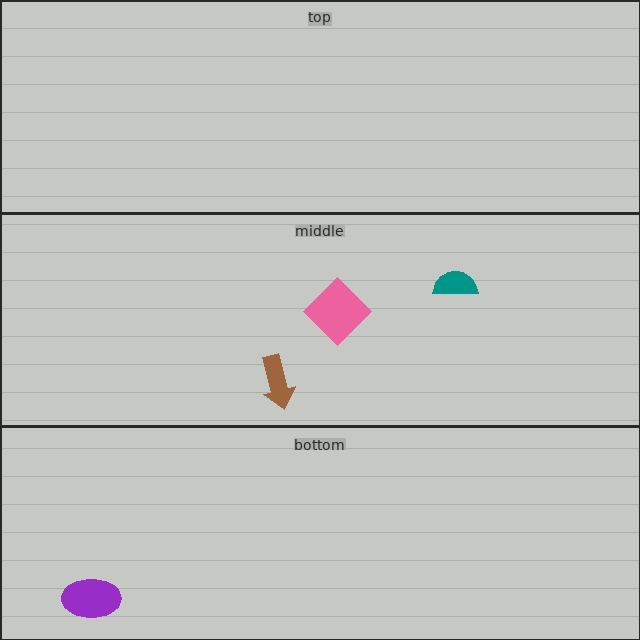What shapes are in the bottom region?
The purple ellipse.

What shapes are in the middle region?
The teal semicircle, the pink diamond, the brown arrow.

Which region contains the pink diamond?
The middle region.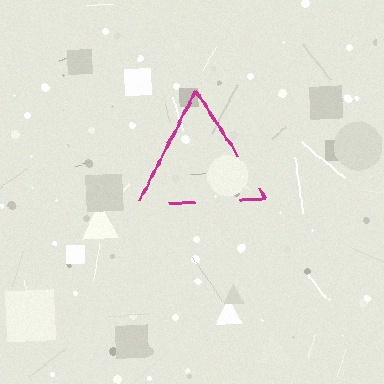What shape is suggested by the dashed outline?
The dashed outline suggests a triangle.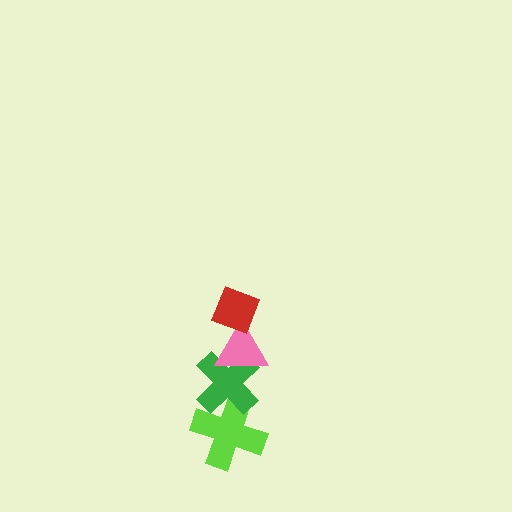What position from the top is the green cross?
The green cross is 3rd from the top.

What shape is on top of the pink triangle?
The red diamond is on top of the pink triangle.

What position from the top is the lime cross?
The lime cross is 4th from the top.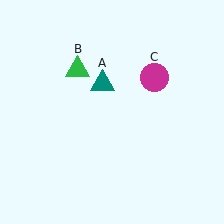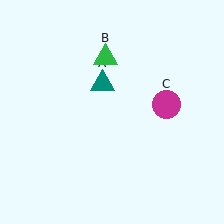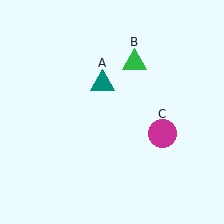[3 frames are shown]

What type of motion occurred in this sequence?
The green triangle (object B), magenta circle (object C) rotated clockwise around the center of the scene.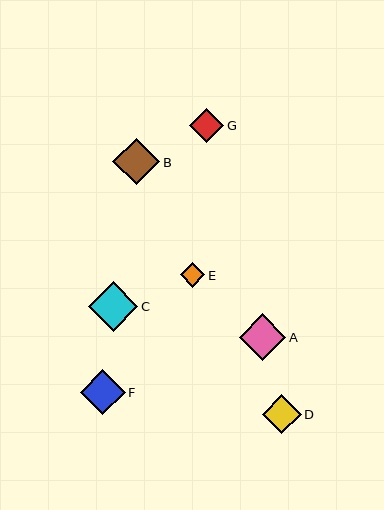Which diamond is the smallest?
Diamond E is the smallest with a size of approximately 24 pixels.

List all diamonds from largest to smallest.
From largest to smallest: C, B, A, F, D, G, E.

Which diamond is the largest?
Diamond C is the largest with a size of approximately 49 pixels.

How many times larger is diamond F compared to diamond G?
Diamond F is approximately 1.3 times the size of diamond G.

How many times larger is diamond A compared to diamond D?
Diamond A is approximately 1.2 times the size of diamond D.